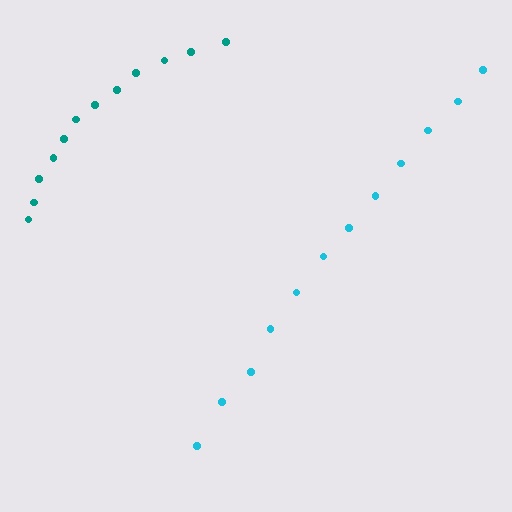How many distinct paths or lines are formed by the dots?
There are 2 distinct paths.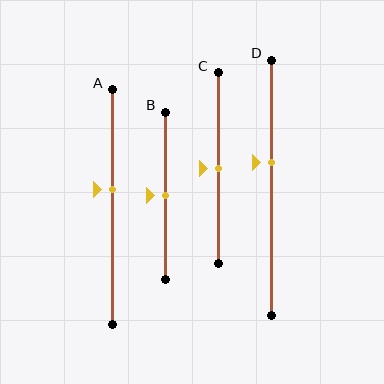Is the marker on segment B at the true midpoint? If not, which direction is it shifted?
Yes, the marker on segment B is at the true midpoint.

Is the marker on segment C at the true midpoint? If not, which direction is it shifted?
Yes, the marker on segment C is at the true midpoint.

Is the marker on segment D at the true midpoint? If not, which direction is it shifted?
No, the marker on segment D is shifted upward by about 10% of the segment length.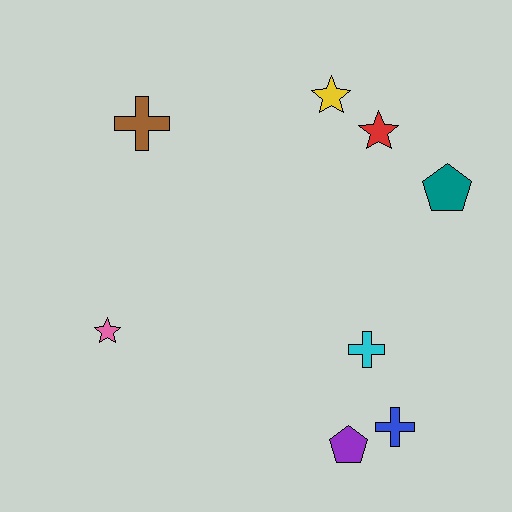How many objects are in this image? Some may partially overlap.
There are 8 objects.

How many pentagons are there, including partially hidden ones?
There are 2 pentagons.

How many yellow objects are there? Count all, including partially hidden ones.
There is 1 yellow object.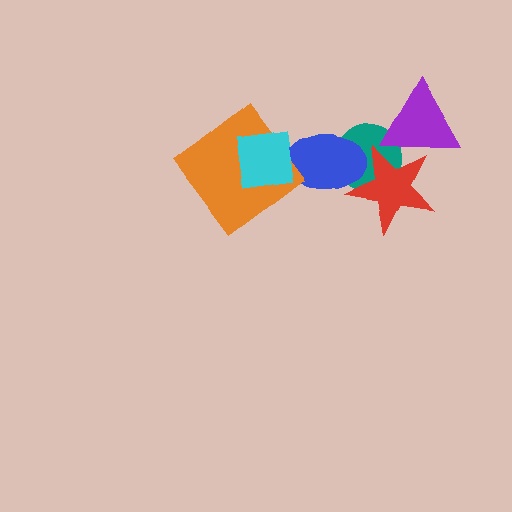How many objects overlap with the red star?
3 objects overlap with the red star.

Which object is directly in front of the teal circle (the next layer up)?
The purple triangle is directly in front of the teal circle.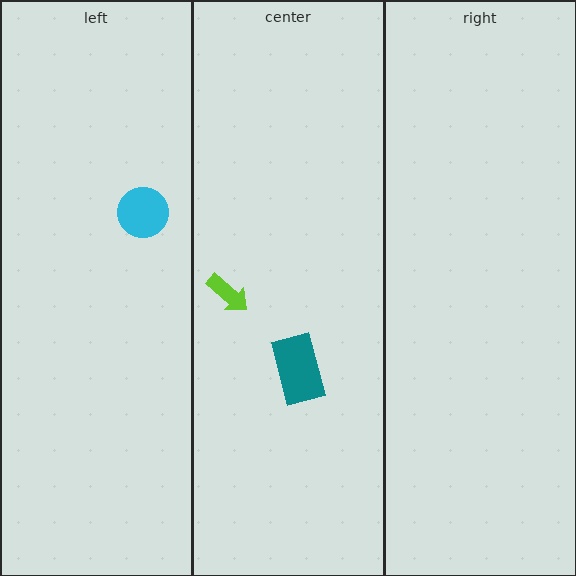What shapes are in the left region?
The cyan circle.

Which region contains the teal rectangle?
The center region.